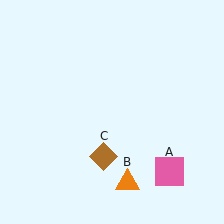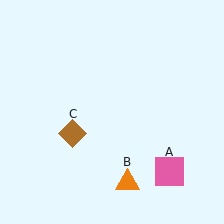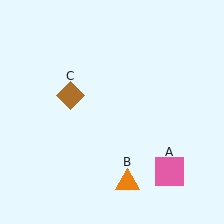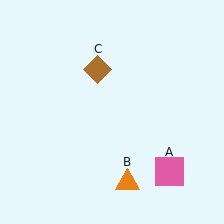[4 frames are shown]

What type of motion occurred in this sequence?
The brown diamond (object C) rotated clockwise around the center of the scene.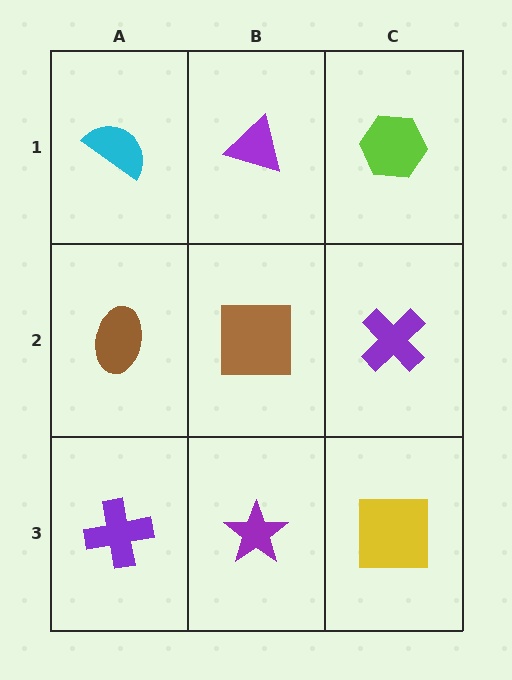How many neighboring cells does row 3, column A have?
2.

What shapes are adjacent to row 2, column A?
A cyan semicircle (row 1, column A), a purple cross (row 3, column A), a brown square (row 2, column B).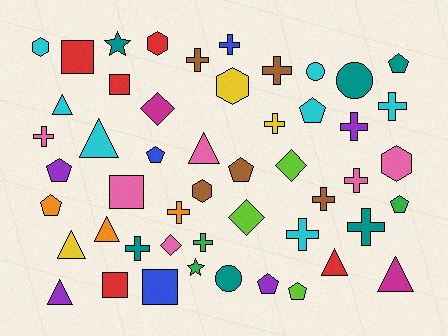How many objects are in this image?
There are 50 objects.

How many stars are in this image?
There are 2 stars.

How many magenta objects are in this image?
There are 2 magenta objects.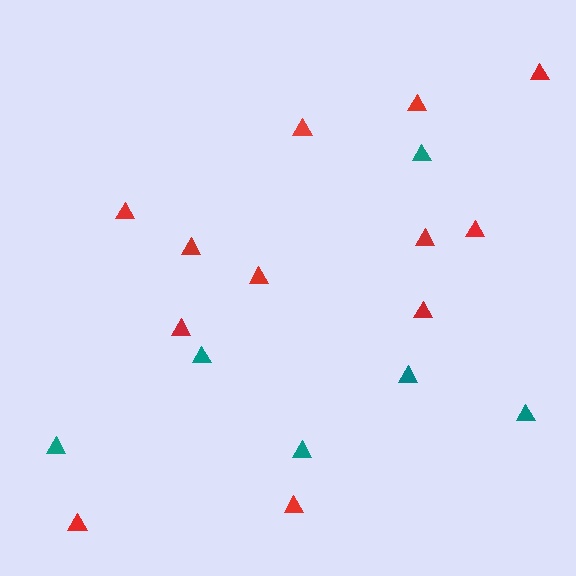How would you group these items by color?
There are 2 groups: one group of red triangles (12) and one group of teal triangles (6).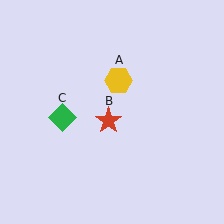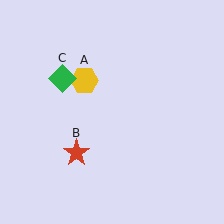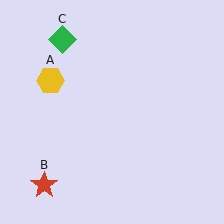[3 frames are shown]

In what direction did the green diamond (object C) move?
The green diamond (object C) moved up.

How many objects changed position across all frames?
3 objects changed position: yellow hexagon (object A), red star (object B), green diamond (object C).